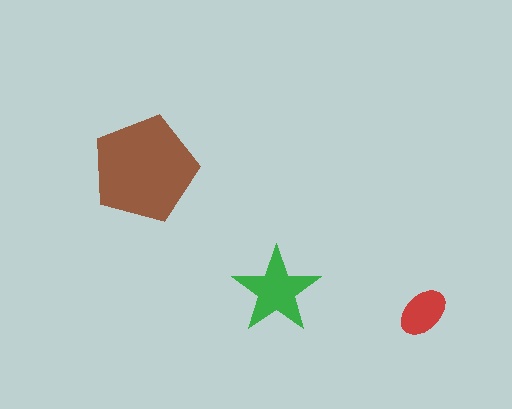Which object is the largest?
The brown pentagon.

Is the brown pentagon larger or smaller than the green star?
Larger.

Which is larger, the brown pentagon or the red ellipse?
The brown pentagon.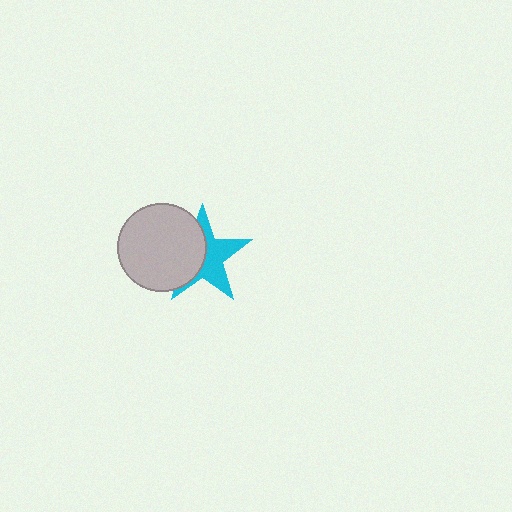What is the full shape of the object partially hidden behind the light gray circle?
The partially hidden object is a cyan star.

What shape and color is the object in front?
The object in front is a light gray circle.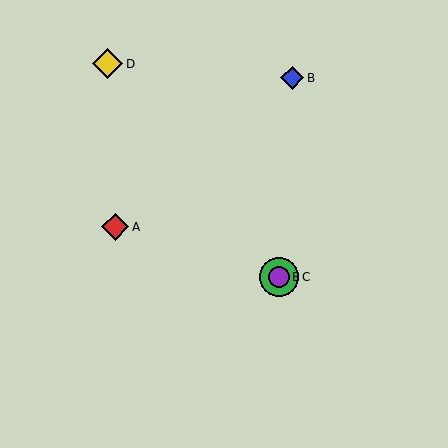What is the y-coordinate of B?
Object B is at y≈78.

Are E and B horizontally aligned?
No, E is at y≈277 and B is at y≈78.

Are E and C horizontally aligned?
Yes, both are at y≈277.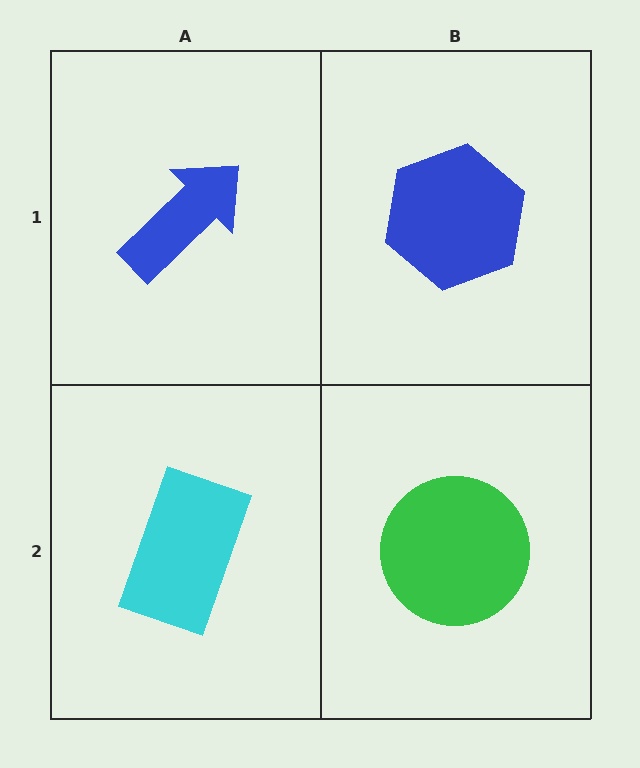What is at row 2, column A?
A cyan rectangle.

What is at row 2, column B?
A green circle.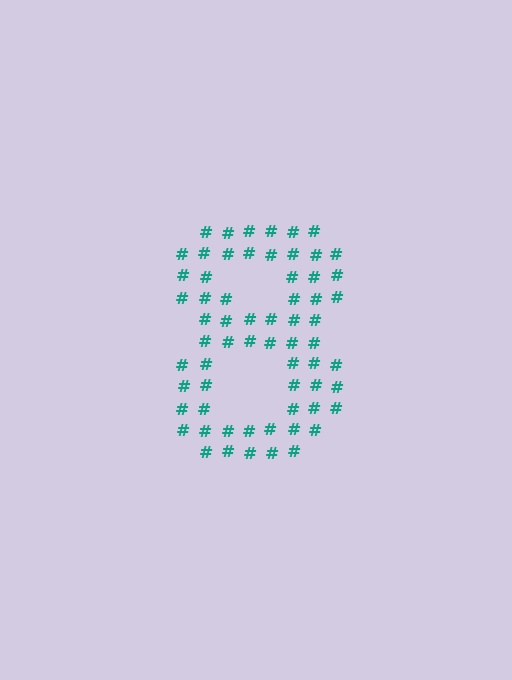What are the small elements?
The small elements are hash symbols.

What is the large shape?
The large shape is the digit 8.